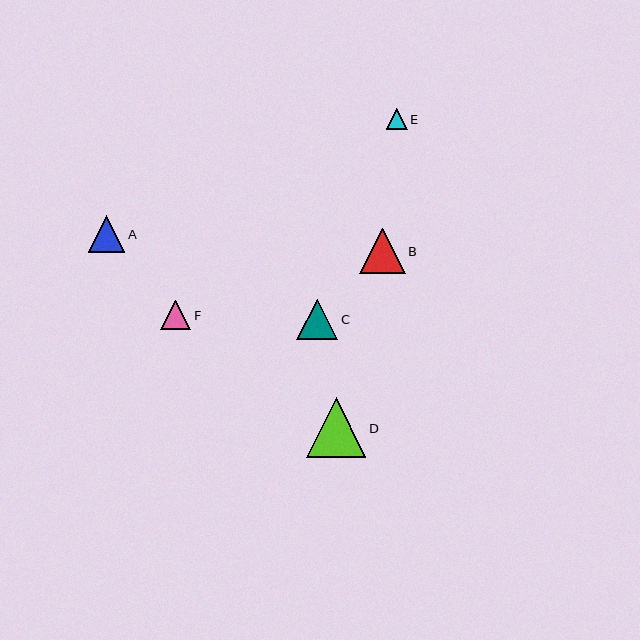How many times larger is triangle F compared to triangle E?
Triangle F is approximately 1.4 times the size of triangle E.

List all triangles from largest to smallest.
From largest to smallest: D, B, C, A, F, E.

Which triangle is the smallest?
Triangle E is the smallest with a size of approximately 21 pixels.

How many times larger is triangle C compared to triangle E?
Triangle C is approximately 1.9 times the size of triangle E.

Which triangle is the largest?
Triangle D is the largest with a size of approximately 59 pixels.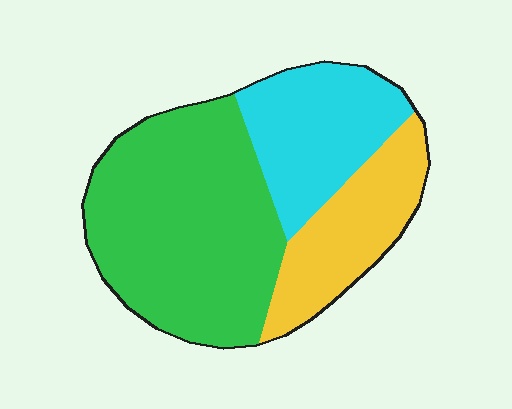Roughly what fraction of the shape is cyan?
Cyan covers roughly 25% of the shape.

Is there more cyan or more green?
Green.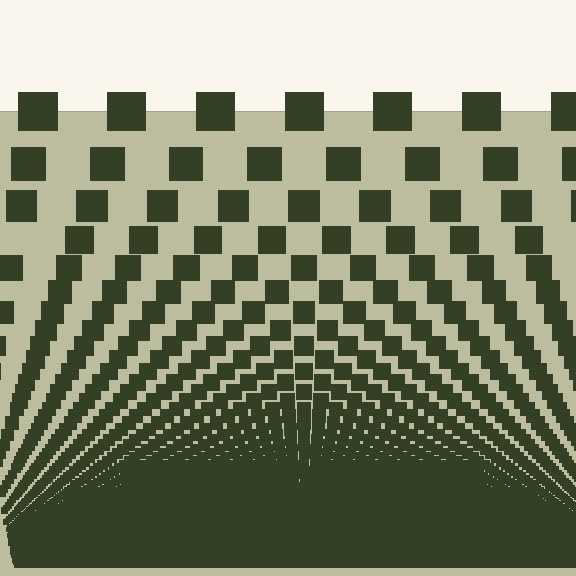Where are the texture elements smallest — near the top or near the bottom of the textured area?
Near the bottom.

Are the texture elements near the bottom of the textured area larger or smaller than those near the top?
Smaller. The gradient is inverted — elements near the bottom are smaller and denser.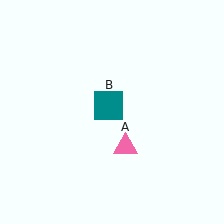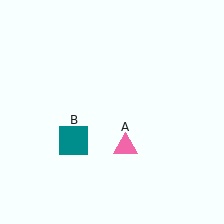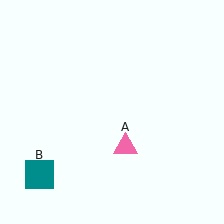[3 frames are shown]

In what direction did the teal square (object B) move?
The teal square (object B) moved down and to the left.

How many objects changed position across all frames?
1 object changed position: teal square (object B).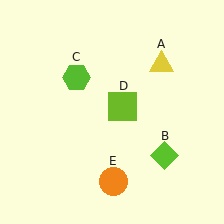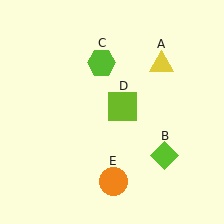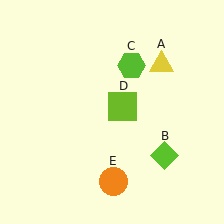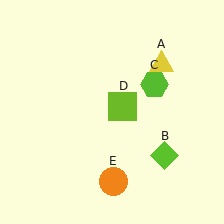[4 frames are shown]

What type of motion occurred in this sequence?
The lime hexagon (object C) rotated clockwise around the center of the scene.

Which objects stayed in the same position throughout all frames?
Yellow triangle (object A) and lime diamond (object B) and lime square (object D) and orange circle (object E) remained stationary.